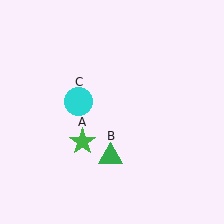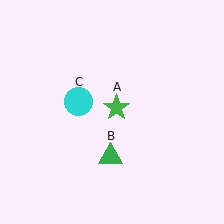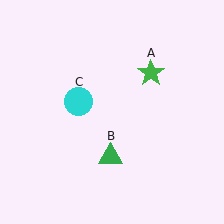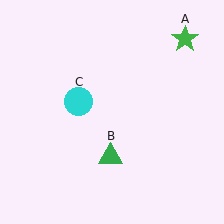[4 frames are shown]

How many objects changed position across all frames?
1 object changed position: green star (object A).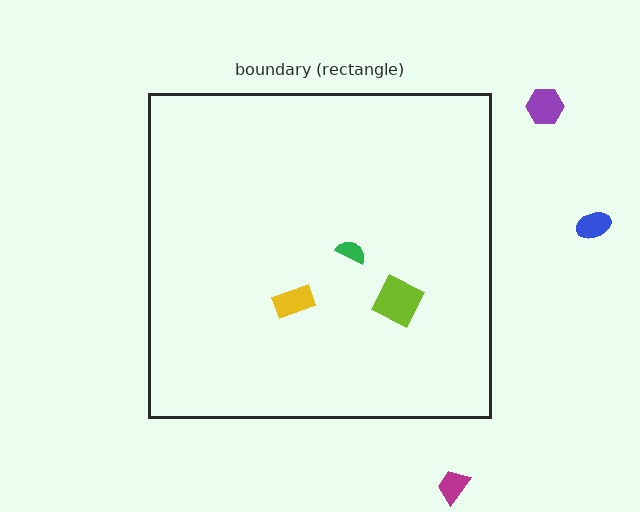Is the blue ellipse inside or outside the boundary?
Outside.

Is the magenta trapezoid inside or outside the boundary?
Outside.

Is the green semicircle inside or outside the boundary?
Inside.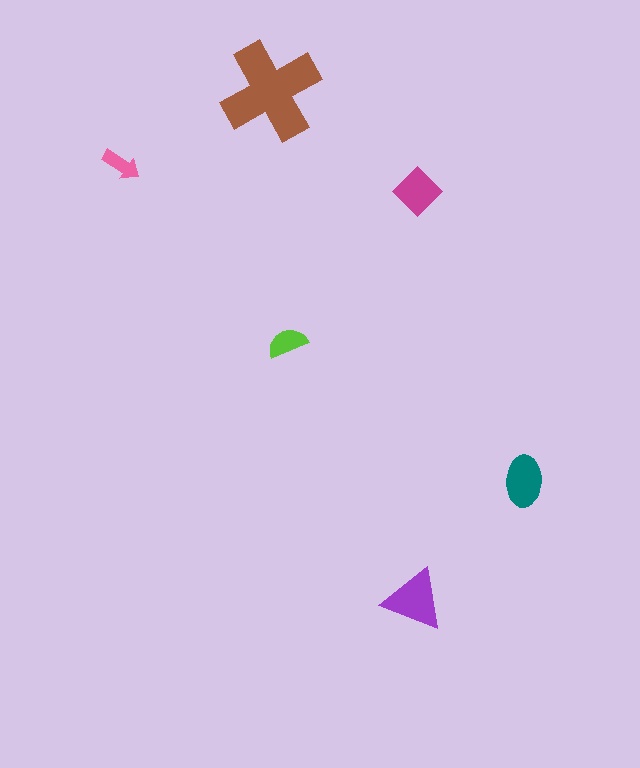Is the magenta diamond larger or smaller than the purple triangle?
Smaller.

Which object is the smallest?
The pink arrow.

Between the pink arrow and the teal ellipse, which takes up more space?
The teal ellipse.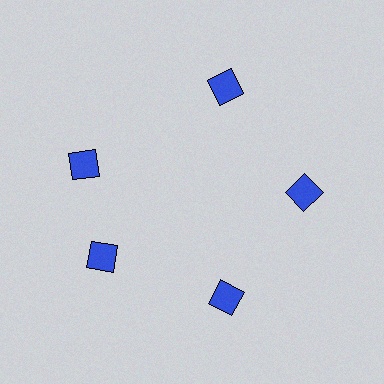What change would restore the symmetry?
The symmetry would be restored by rotating it back into even spacing with its neighbors so that all 5 squares sit at equal angles and equal distance from the center.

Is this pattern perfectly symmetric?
No. The 5 blue squares are arranged in a ring, but one element near the 10 o'clock position is rotated out of alignment along the ring, breaking the 5-fold rotational symmetry.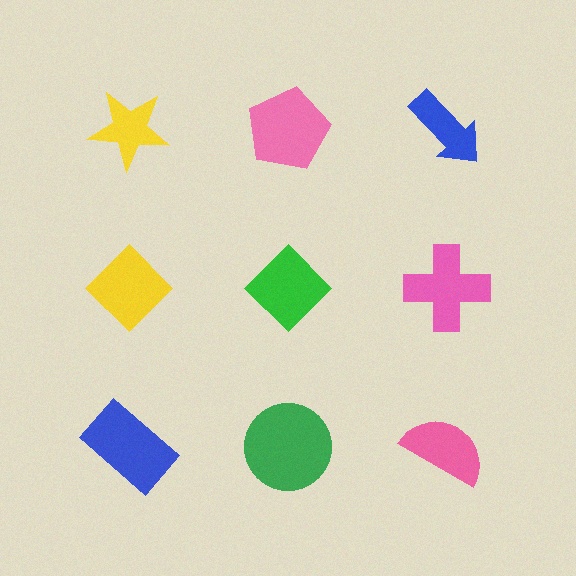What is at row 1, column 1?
A yellow star.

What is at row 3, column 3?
A pink semicircle.